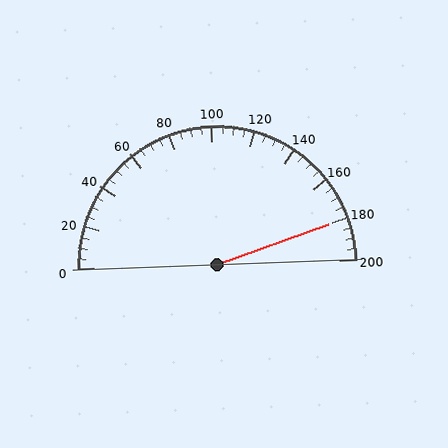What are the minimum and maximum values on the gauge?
The gauge ranges from 0 to 200.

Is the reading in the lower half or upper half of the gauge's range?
The reading is in the upper half of the range (0 to 200).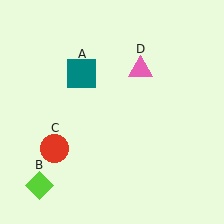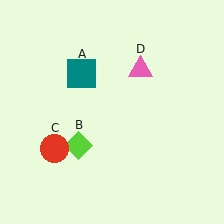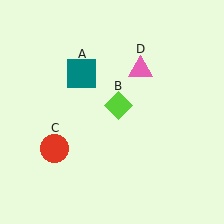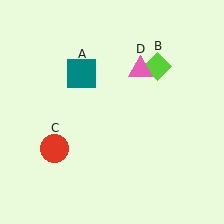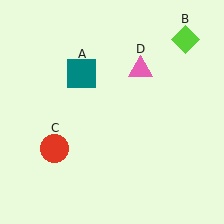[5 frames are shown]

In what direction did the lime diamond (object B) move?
The lime diamond (object B) moved up and to the right.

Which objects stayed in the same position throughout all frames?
Teal square (object A) and red circle (object C) and pink triangle (object D) remained stationary.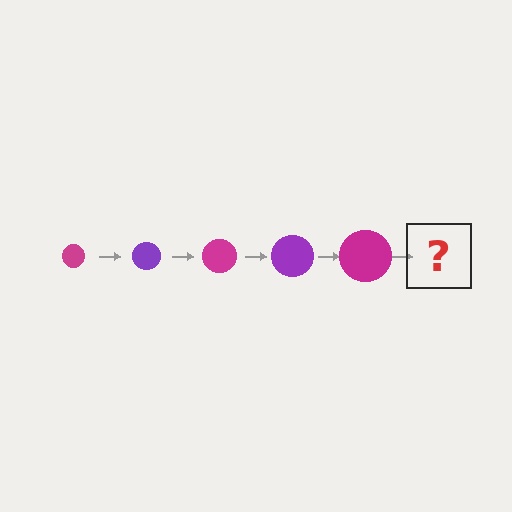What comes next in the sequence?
The next element should be a purple circle, larger than the previous one.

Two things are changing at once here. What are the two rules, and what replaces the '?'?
The two rules are that the circle grows larger each step and the color cycles through magenta and purple. The '?' should be a purple circle, larger than the previous one.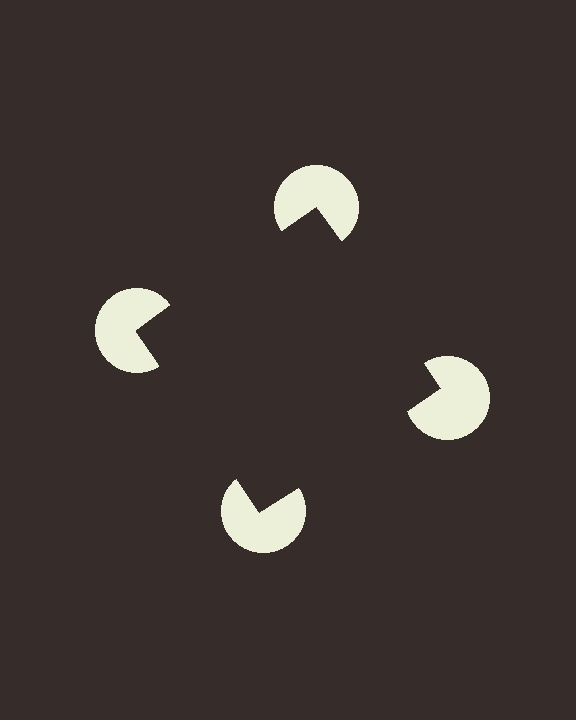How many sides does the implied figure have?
4 sides.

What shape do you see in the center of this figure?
An illusory square — its edges are inferred from the aligned wedge cuts in the pac-man discs, not physically drawn.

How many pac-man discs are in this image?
There are 4 — one at each vertex of the illusory square.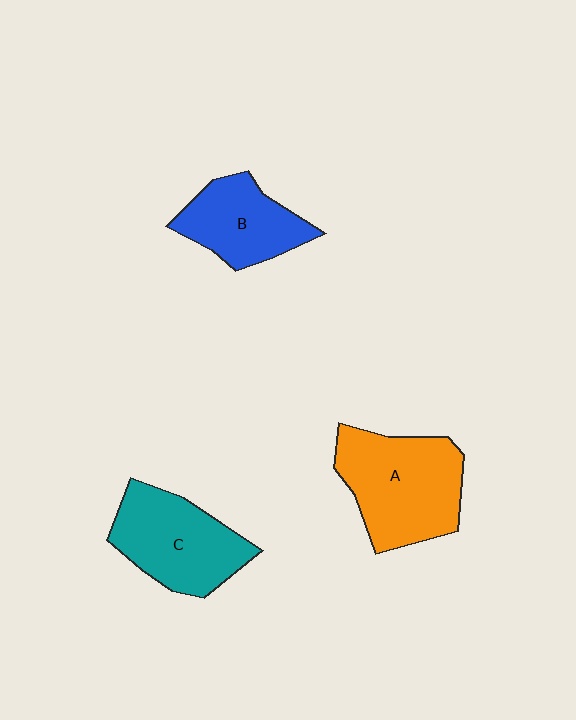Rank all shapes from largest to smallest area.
From largest to smallest: A (orange), C (teal), B (blue).